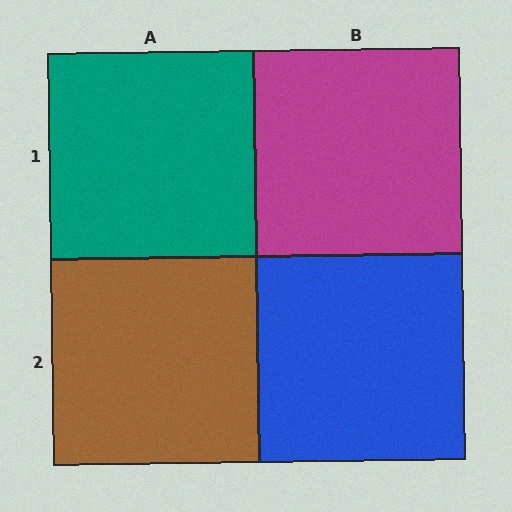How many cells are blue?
1 cell is blue.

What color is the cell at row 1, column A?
Teal.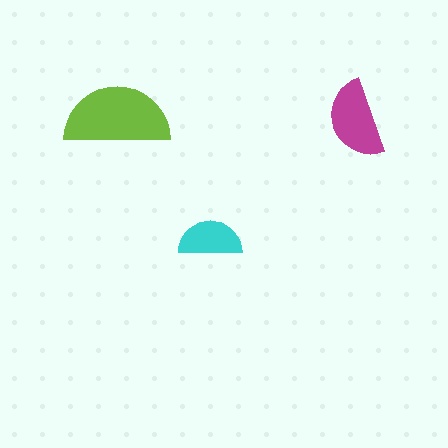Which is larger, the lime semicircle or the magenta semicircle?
The lime one.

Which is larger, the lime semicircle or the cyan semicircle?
The lime one.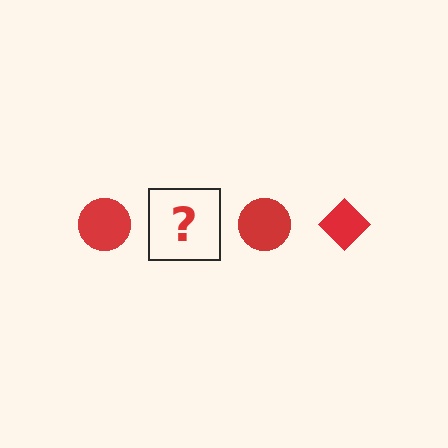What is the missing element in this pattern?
The missing element is a red diamond.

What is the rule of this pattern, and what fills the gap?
The rule is that the pattern cycles through circle, diamond shapes in red. The gap should be filled with a red diamond.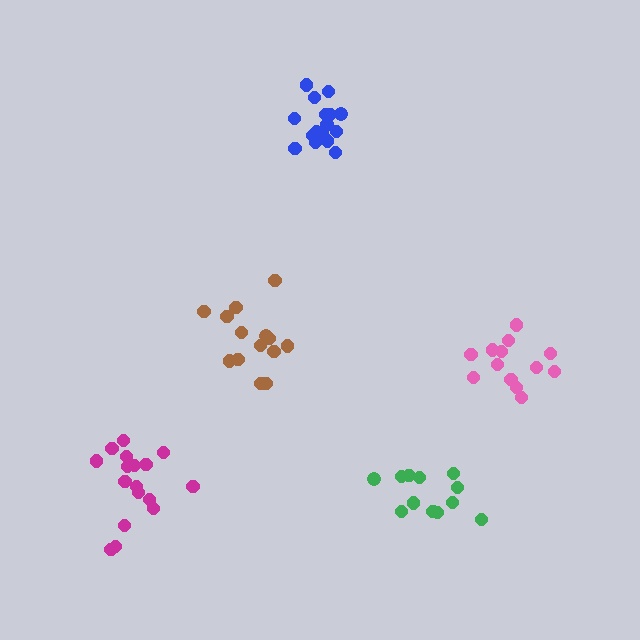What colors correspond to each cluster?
The clusters are colored: brown, pink, blue, magenta, green.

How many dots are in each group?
Group 1: 14 dots, Group 2: 13 dots, Group 3: 16 dots, Group 4: 17 dots, Group 5: 12 dots (72 total).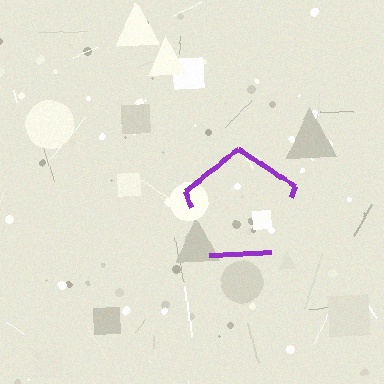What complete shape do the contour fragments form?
The contour fragments form a pentagon.